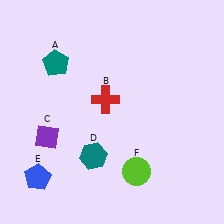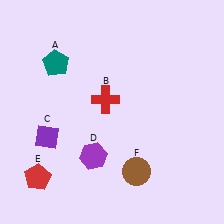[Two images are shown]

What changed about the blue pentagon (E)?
In Image 1, E is blue. In Image 2, it changed to red.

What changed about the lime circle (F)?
In Image 1, F is lime. In Image 2, it changed to brown.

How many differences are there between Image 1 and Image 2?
There are 3 differences between the two images.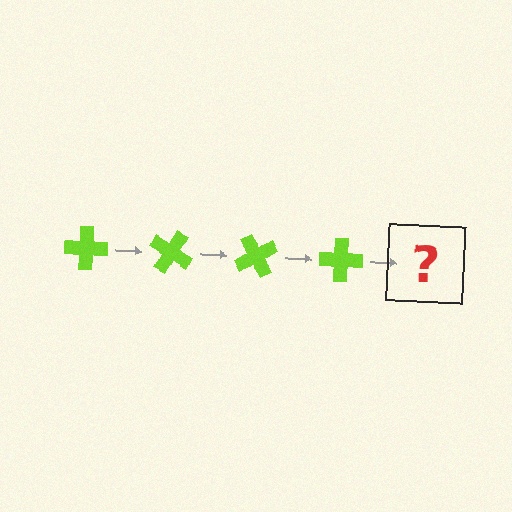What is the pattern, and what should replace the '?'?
The pattern is that the cross rotates 30 degrees each step. The '?' should be a lime cross rotated 120 degrees.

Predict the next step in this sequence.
The next step is a lime cross rotated 120 degrees.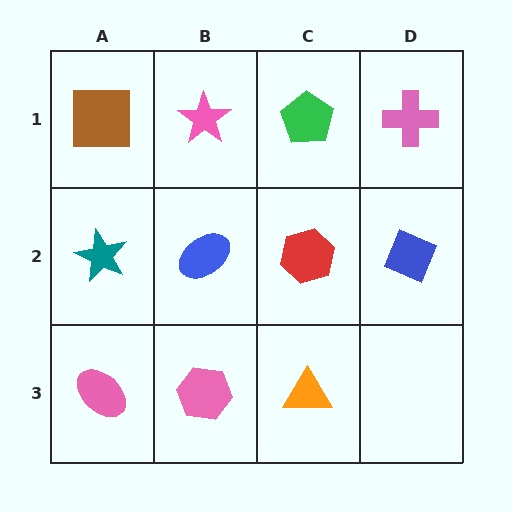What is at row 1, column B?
A pink star.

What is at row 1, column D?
A pink cross.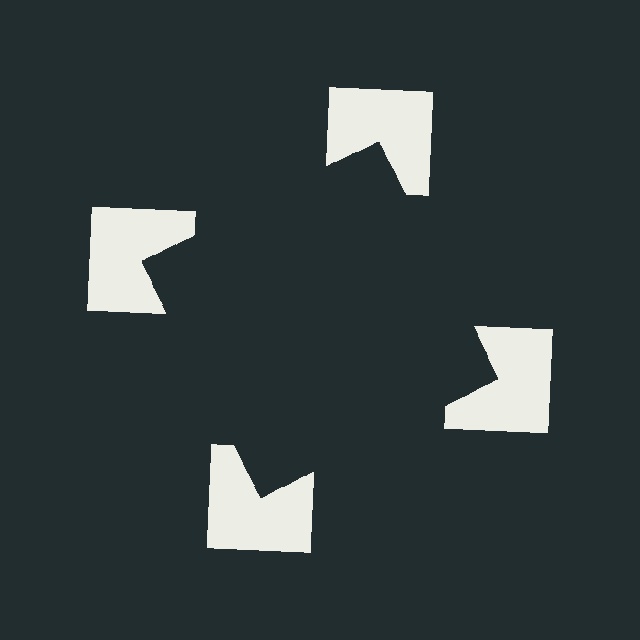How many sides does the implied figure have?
4 sides.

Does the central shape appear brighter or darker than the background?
It typically appears slightly darker than the background, even though no actual brightness change is drawn.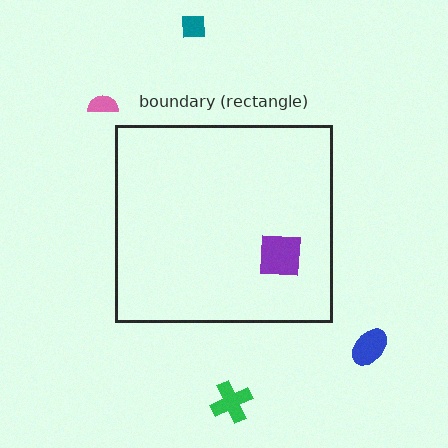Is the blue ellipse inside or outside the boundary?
Outside.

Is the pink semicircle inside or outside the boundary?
Outside.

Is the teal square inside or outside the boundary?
Outside.